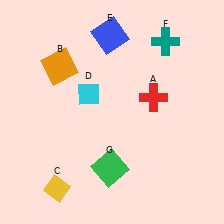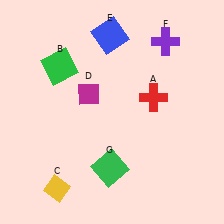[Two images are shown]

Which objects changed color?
B changed from orange to green. D changed from cyan to magenta. F changed from teal to purple.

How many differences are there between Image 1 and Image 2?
There are 3 differences between the two images.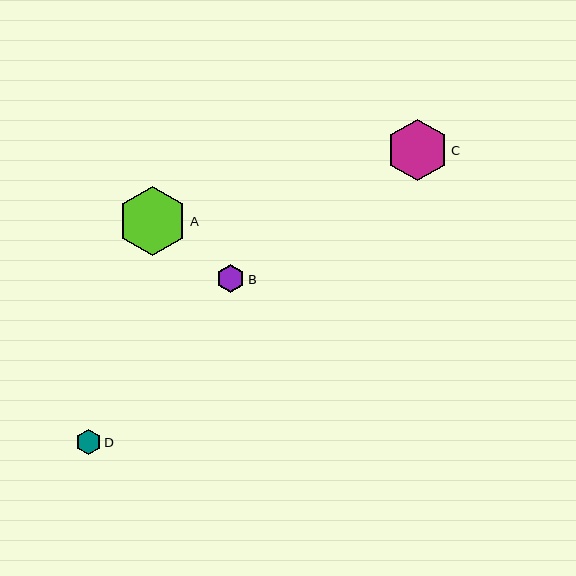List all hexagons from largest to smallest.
From largest to smallest: A, C, B, D.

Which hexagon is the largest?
Hexagon A is the largest with a size of approximately 70 pixels.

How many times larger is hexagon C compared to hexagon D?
Hexagon C is approximately 2.4 times the size of hexagon D.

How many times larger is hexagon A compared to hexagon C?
Hexagon A is approximately 1.1 times the size of hexagon C.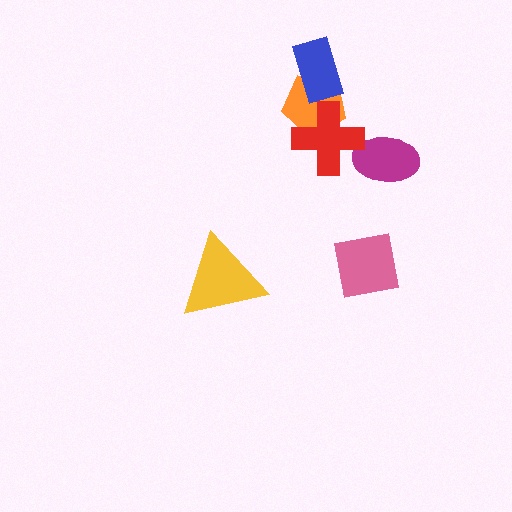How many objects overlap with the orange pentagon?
2 objects overlap with the orange pentagon.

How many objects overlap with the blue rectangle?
1 object overlaps with the blue rectangle.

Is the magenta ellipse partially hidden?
Yes, it is partially covered by another shape.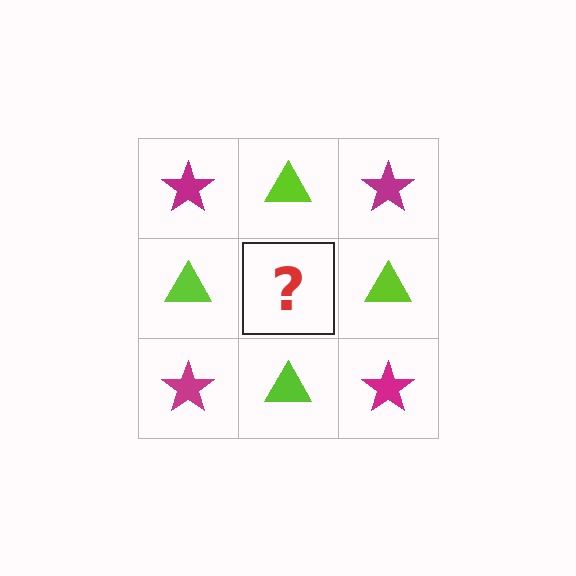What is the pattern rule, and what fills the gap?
The rule is that it alternates magenta star and lime triangle in a checkerboard pattern. The gap should be filled with a magenta star.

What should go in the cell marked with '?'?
The missing cell should contain a magenta star.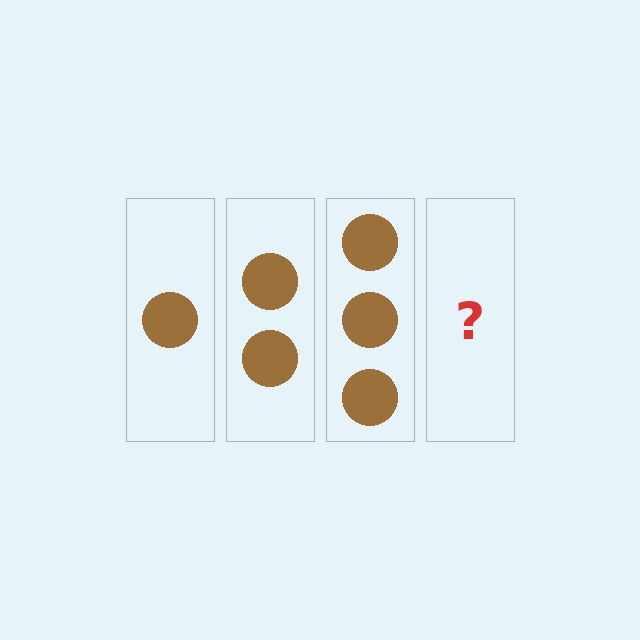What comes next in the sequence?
The next element should be 4 circles.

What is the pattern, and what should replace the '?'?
The pattern is that each step adds one more circle. The '?' should be 4 circles.